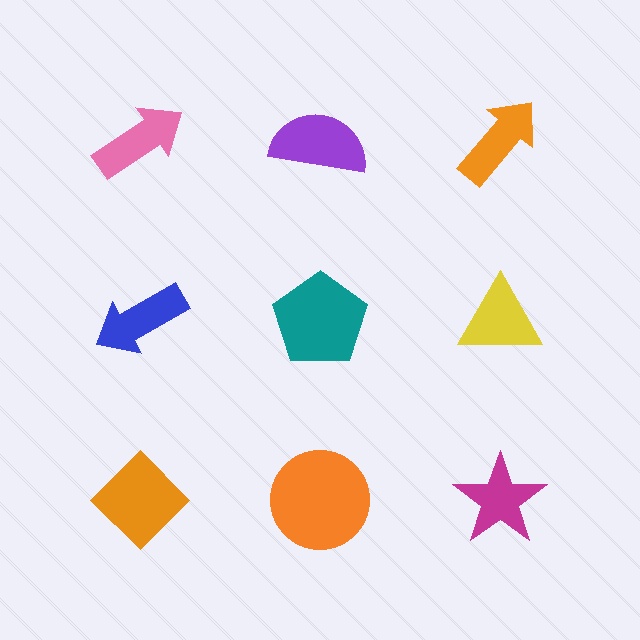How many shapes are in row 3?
3 shapes.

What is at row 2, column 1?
A blue arrow.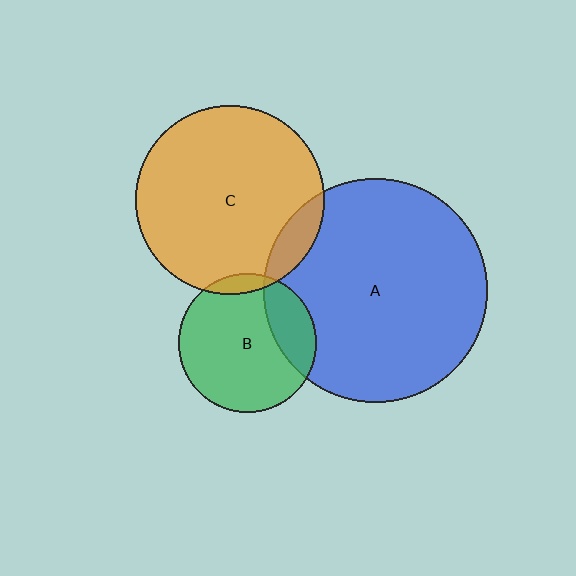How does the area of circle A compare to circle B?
Approximately 2.6 times.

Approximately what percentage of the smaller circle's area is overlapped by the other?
Approximately 20%.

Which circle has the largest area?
Circle A (blue).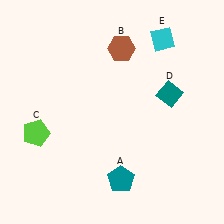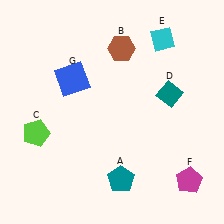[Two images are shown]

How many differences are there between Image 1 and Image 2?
There are 2 differences between the two images.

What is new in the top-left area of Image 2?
A blue square (G) was added in the top-left area of Image 2.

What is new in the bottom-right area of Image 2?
A magenta pentagon (F) was added in the bottom-right area of Image 2.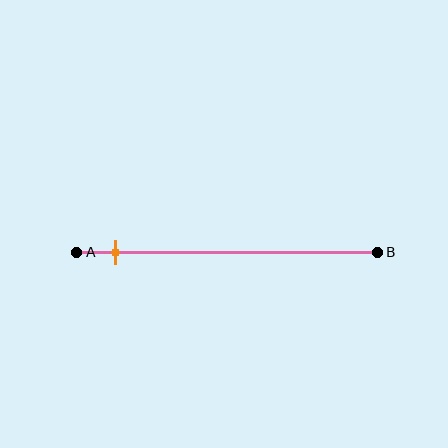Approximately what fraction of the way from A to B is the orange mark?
The orange mark is approximately 15% of the way from A to B.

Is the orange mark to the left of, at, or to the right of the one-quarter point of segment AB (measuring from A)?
The orange mark is to the left of the one-quarter point of segment AB.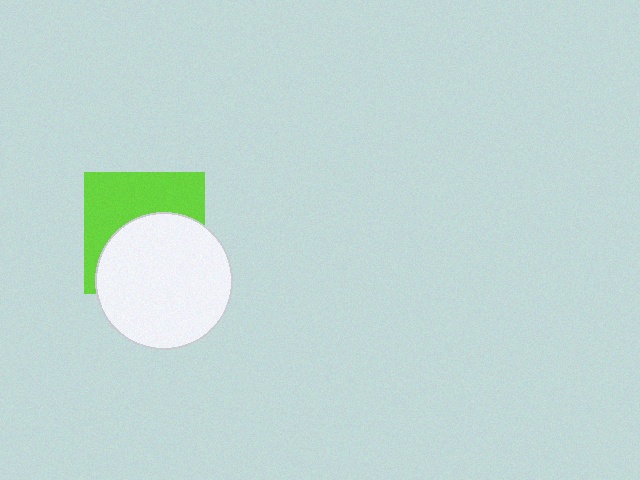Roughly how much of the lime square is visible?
About half of it is visible (roughly 48%).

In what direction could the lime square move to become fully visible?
The lime square could move up. That would shift it out from behind the white circle entirely.